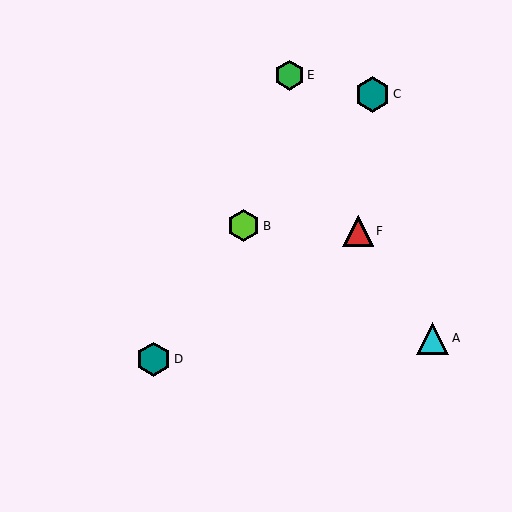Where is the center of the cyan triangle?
The center of the cyan triangle is at (433, 338).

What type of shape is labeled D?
Shape D is a teal hexagon.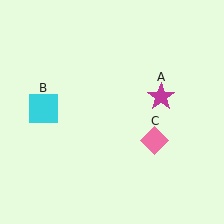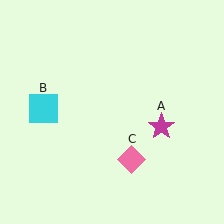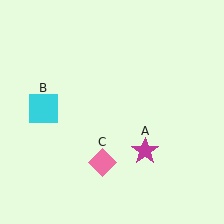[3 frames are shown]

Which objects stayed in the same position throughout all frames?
Cyan square (object B) remained stationary.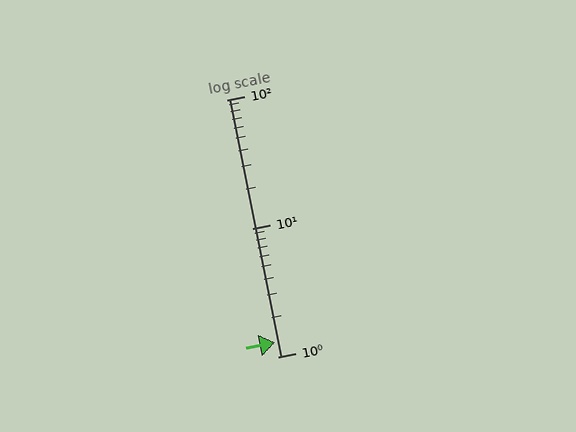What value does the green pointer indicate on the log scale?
The pointer indicates approximately 1.3.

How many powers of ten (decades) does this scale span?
The scale spans 2 decades, from 1 to 100.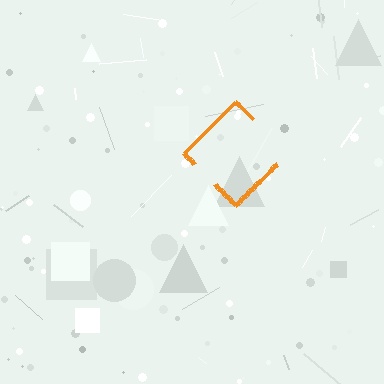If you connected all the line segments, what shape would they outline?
They would outline a diamond.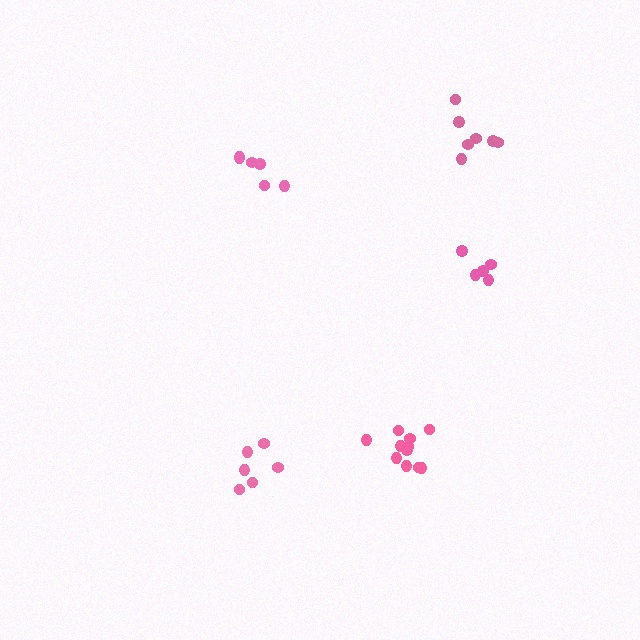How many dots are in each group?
Group 1: 6 dots, Group 2: 5 dots, Group 3: 11 dots, Group 4: 6 dots, Group 5: 7 dots (35 total).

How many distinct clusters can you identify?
There are 5 distinct clusters.